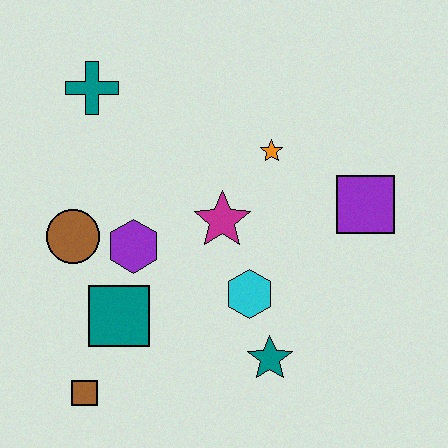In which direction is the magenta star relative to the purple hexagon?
The magenta star is to the right of the purple hexagon.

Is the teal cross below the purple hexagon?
No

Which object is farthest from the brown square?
The purple square is farthest from the brown square.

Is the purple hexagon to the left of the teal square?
No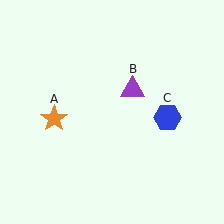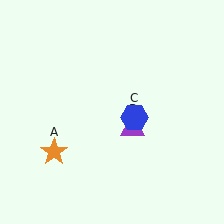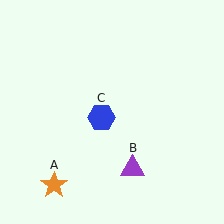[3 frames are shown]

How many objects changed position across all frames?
3 objects changed position: orange star (object A), purple triangle (object B), blue hexagon (object C).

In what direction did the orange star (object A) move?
The orange star (object A) moved down.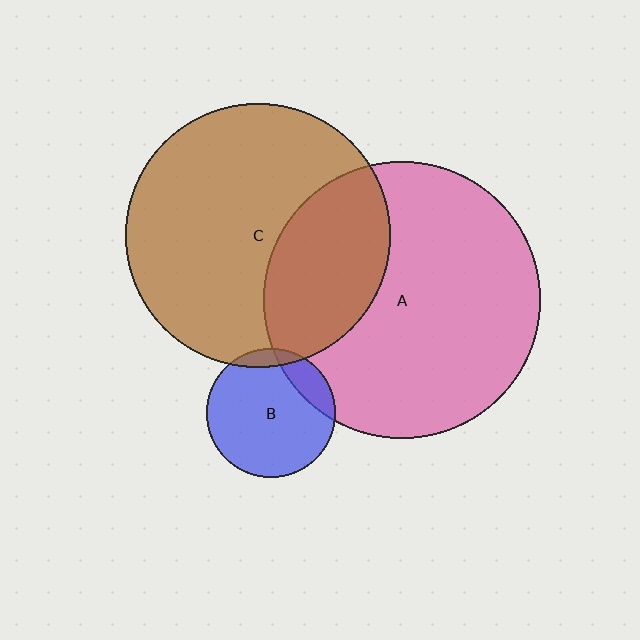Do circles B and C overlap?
Yes.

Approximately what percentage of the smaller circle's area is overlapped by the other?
Approximately 10%.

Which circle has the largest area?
Circle A (pink).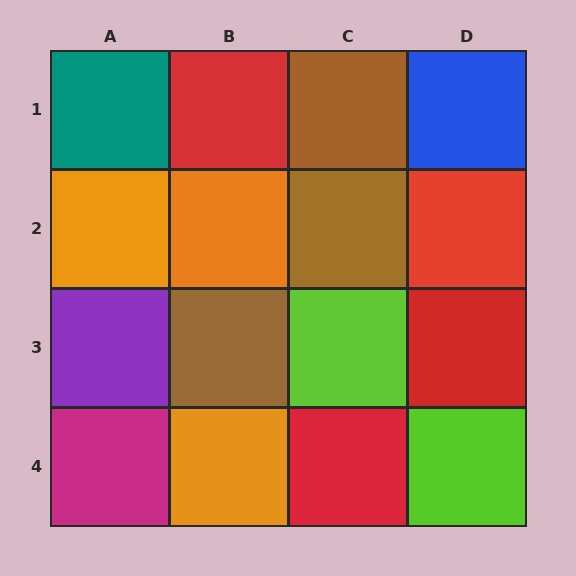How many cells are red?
4 cells are red.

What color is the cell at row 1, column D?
Blue.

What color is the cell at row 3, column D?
Red.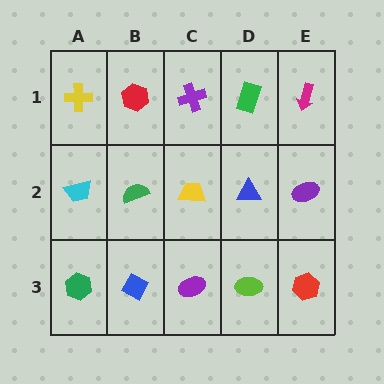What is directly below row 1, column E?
A purple ellipse.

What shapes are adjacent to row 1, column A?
A cyan trapezoid (row 2, column A), a red hexagon (row 1, column B).